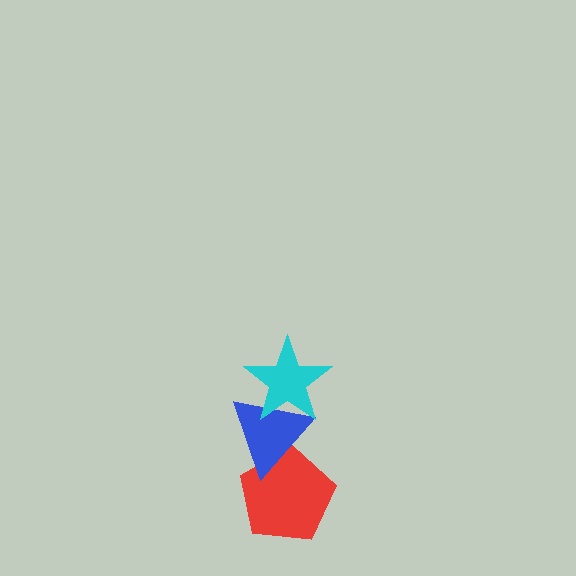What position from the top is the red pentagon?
The red pentagon is 3rd from the top.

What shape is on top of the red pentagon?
The blue triangle is on top of the red pentagon.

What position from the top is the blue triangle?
The blue triangle is 2nd from the top.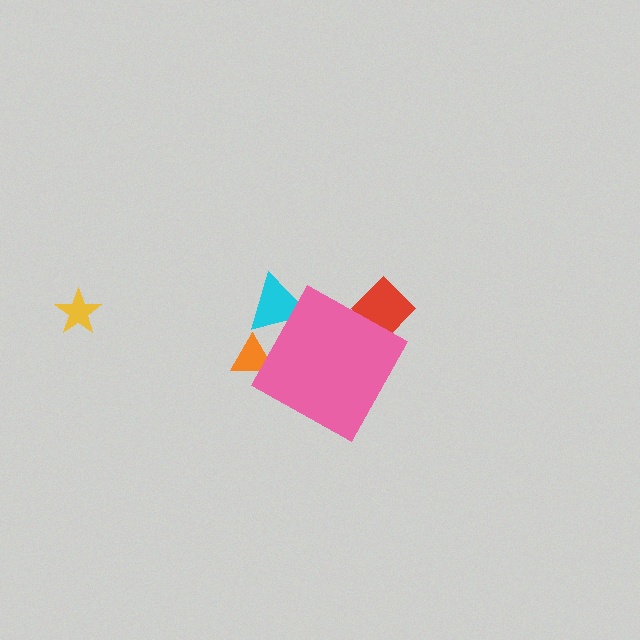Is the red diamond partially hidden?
Yes, the red diamond is partially hidden behind the pink diamond.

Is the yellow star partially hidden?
No, the yellow star is fully visible.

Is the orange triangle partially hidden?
Yes, the orange triangle is partially hidden behind the pink diamond.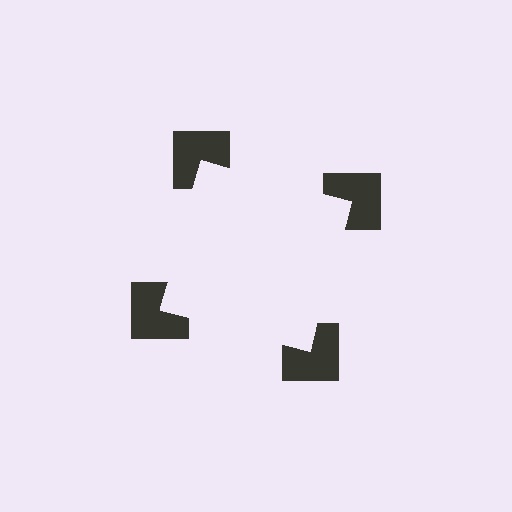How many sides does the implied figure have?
4 sides.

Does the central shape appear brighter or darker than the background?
It typically appears slightly brighter than the background, even though no actual brightness change is drawn.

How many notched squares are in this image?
There are 4 — one at each vertex of the illusory square.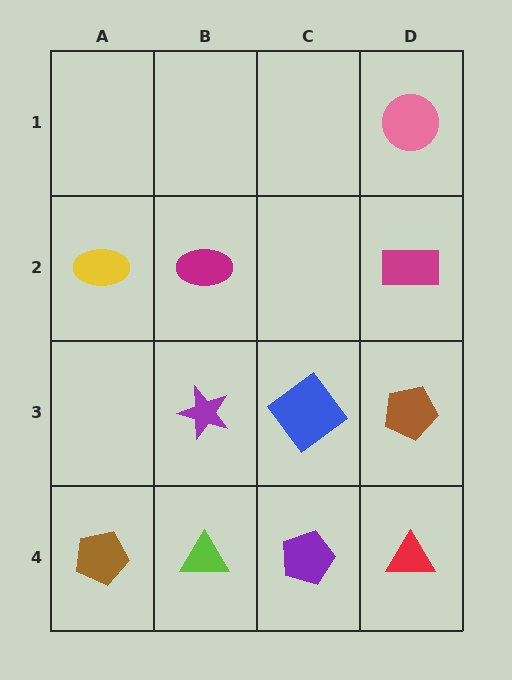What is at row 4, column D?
A red triangle.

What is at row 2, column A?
A yellow ellipse.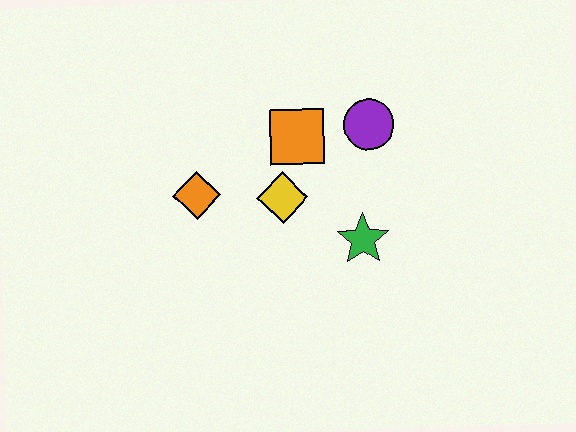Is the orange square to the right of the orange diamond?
Yes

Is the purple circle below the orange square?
No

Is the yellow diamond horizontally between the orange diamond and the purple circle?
Yes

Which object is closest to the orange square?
The yellow diamond is closest to the orange square.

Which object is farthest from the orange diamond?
The purple circle is farthest from the orange diamond.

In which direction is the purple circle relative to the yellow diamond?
The purple circle is to the right of the yellow diamond.